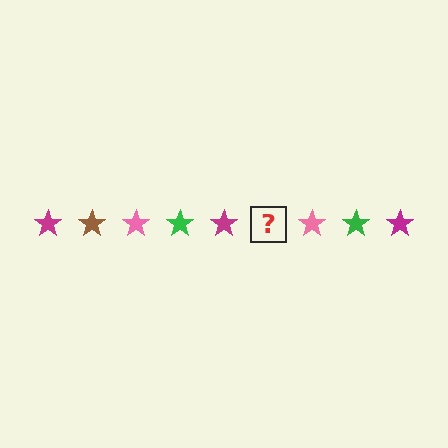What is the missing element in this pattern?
The missing element is a brown star.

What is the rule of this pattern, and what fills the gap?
The rule is that the pattern cycles through magenta, brown, pink, green stars. The gap should be filled with a brown star.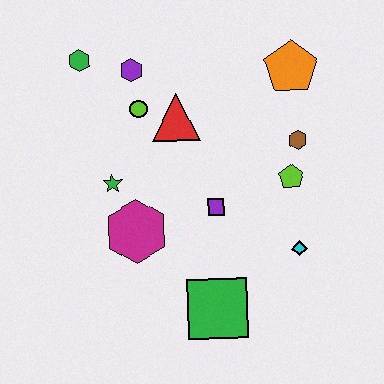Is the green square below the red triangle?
Yes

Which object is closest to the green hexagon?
The purple hexagon is closest to the green hexagon.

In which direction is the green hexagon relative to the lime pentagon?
The green hexagon is to the left of the lime pentagon.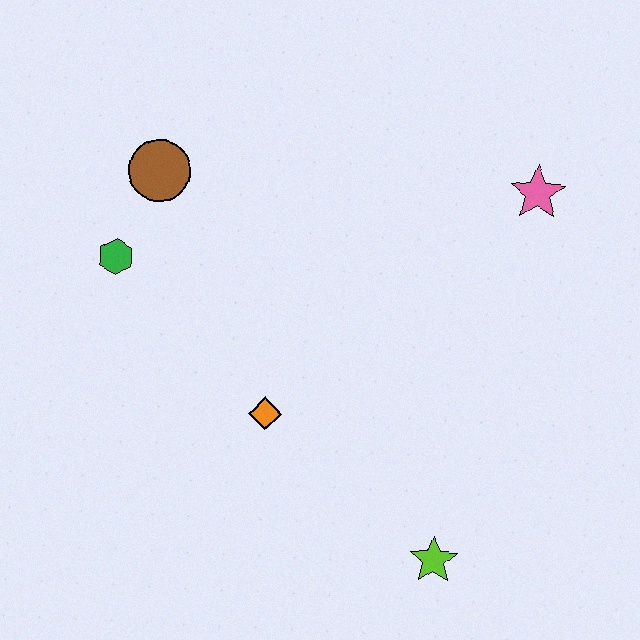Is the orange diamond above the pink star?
No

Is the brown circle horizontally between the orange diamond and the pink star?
No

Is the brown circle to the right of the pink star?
No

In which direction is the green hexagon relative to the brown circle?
The green hexagon is below the brown circle.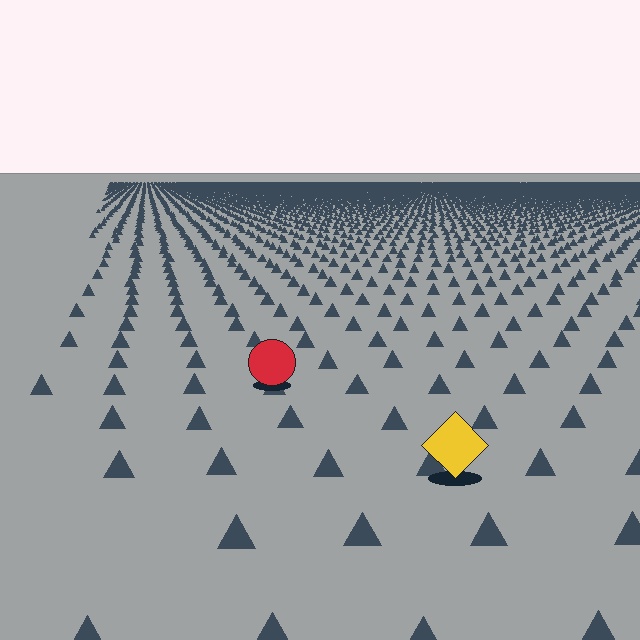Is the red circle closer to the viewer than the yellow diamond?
No. The yellow diamond is closer — you can tell from the texture gradient: the ground texture is coarser near it.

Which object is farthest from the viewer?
The red circle is farthest from the viewer. It appears smaller and the ground texture around it is denser.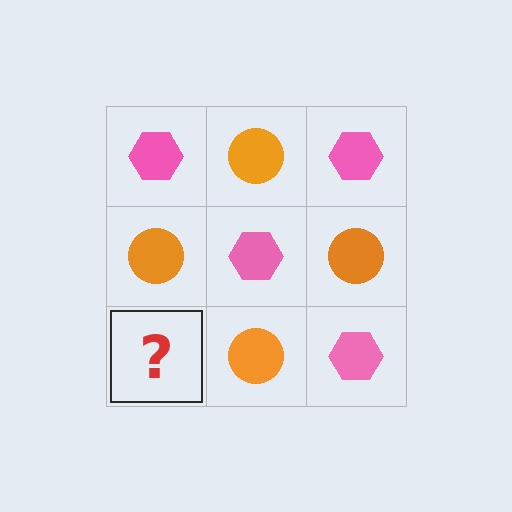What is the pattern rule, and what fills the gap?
The rule is that it alternates pink hexagon and orange circle in a checkerboard pattern. The gap should be filled with a pink hexagon.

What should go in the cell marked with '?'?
The missing cell should contain a pink hexagon.